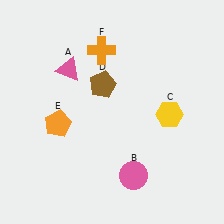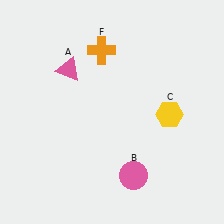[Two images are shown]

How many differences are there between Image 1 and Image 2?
There are 2 differences between the two images.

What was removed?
The orange pentagon (E), the brown pentagon (D) were removed in Image 2.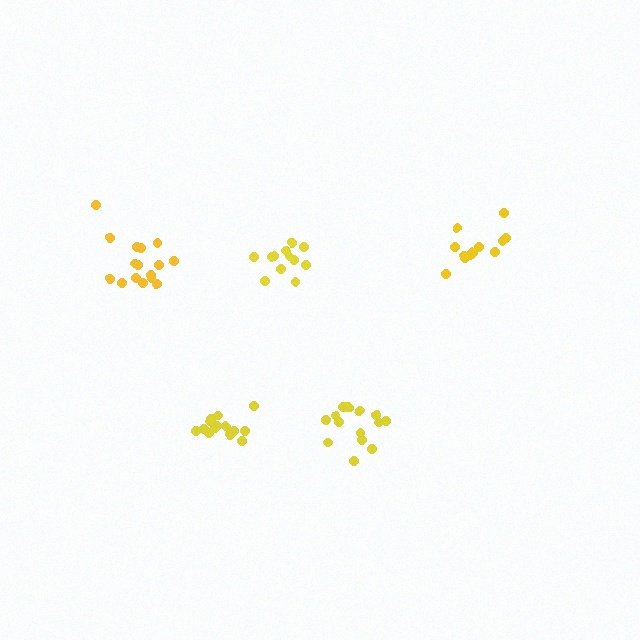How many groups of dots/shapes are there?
There are 5 groups.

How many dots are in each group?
Group 1: 15 dots, Group 2: 12 dots, Group 3: 16 dots, Group 4: 12 dots, Group 5: 15 dots (70 total).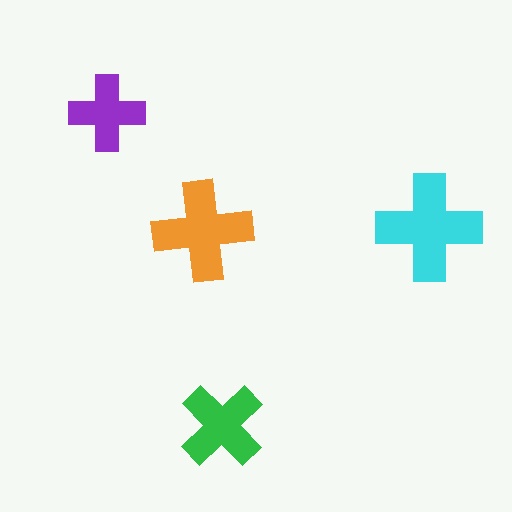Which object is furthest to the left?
The purple cross is leftmost.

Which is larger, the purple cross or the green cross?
The green one.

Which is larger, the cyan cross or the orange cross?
The cyan one.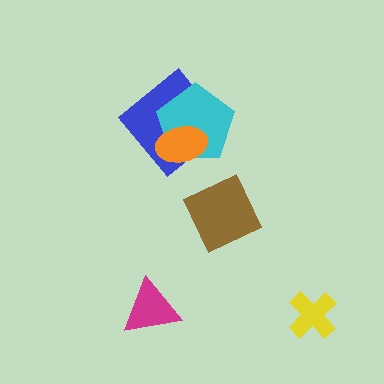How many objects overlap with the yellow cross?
0 objects overlap with the yellow cross.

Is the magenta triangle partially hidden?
No, no other shape covers it.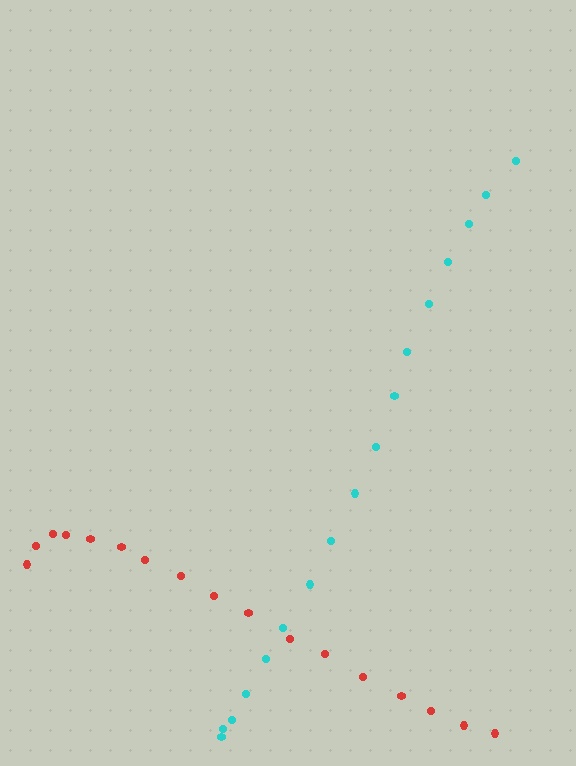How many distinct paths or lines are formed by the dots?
There are 2 distinct paths.